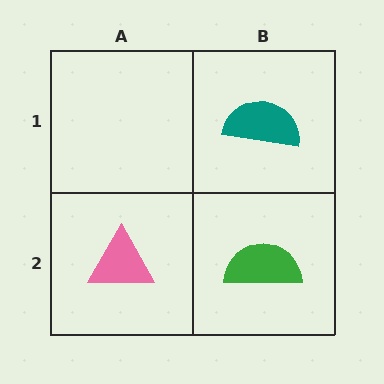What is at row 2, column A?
A pink triangle.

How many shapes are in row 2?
2 shapes.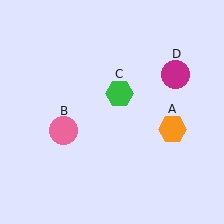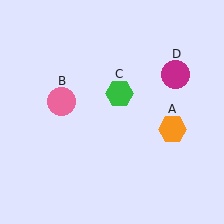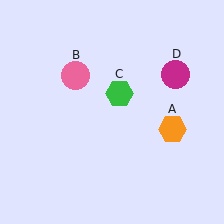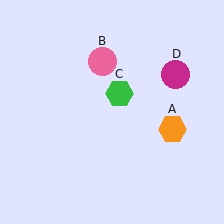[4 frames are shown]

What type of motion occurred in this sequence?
The pink circle (object B) rotated clockwise around the center of the scene.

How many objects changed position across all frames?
1 object changed position: pink circle (object B).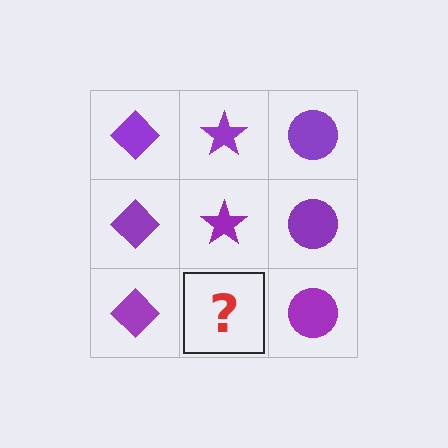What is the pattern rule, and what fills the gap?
The rule is that each column has a consistent shape. The gap should be filled with a purple star.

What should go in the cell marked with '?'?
The missing cell should contain a purple star.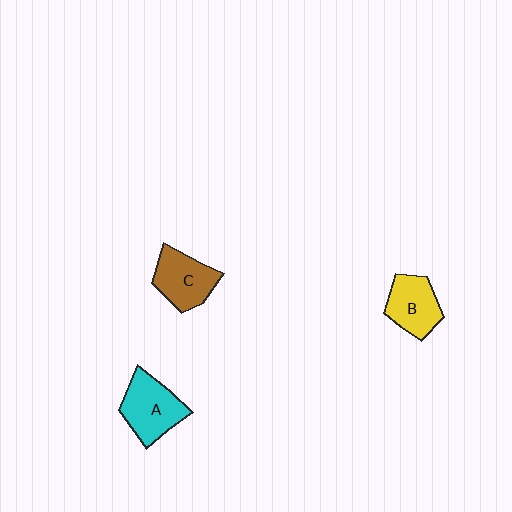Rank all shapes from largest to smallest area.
From largest to smallest: A (cyan), C (brown), B (yellow).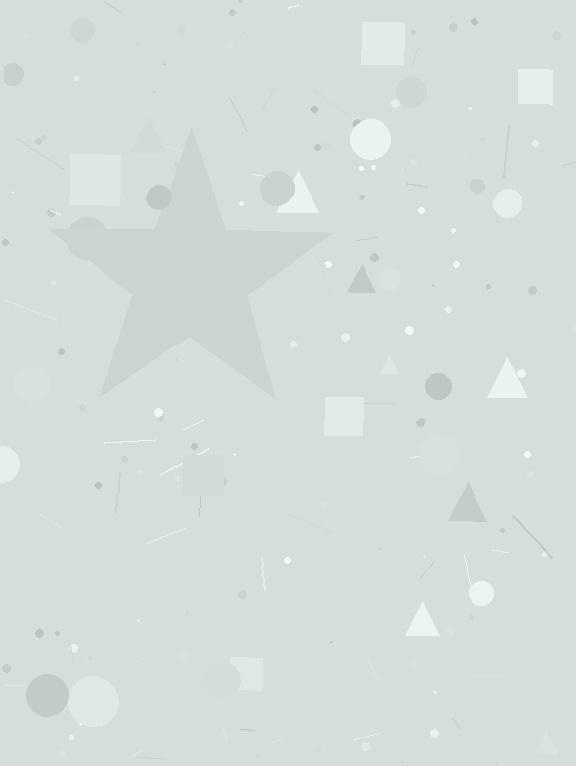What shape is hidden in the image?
A star is hidden in the image.